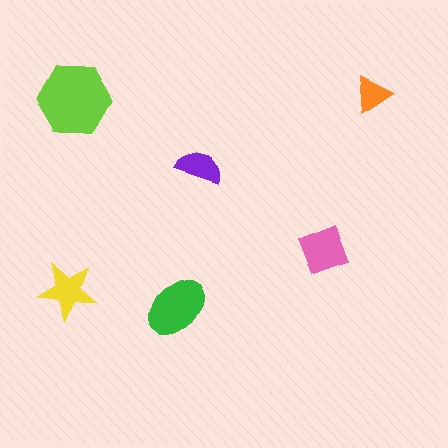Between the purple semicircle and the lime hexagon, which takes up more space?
The lime hexagon.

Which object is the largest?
The lime hexagon.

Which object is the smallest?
The orange triangle.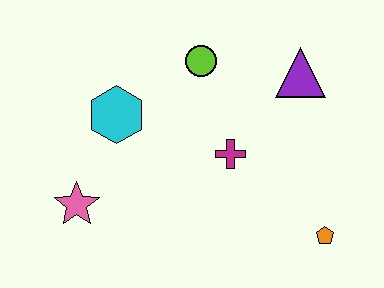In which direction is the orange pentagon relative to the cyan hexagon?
The orange pentagon is to the right of the cyan hexagon.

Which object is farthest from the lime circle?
The orange pentagon is farthest from the lime circle.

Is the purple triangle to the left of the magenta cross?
No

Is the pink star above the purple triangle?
No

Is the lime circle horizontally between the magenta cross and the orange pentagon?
No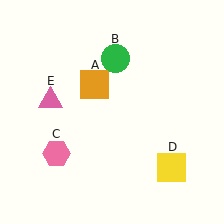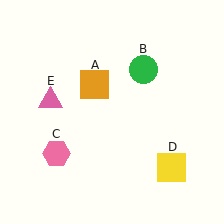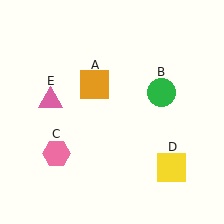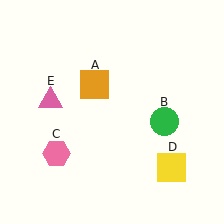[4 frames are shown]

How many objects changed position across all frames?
1 object changed position: green circle (object B).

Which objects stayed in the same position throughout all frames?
Orange square (object A) and pink hexagon (object C) and yellow square (object D) and pink triangle (object E) remained stationary.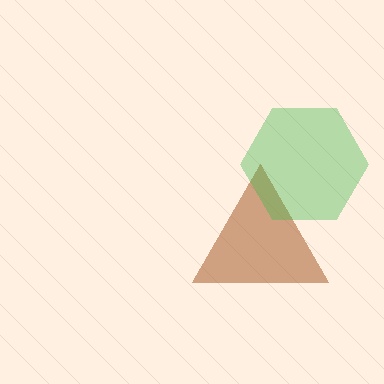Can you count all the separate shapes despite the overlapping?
Yes, there are 2 separate shapes.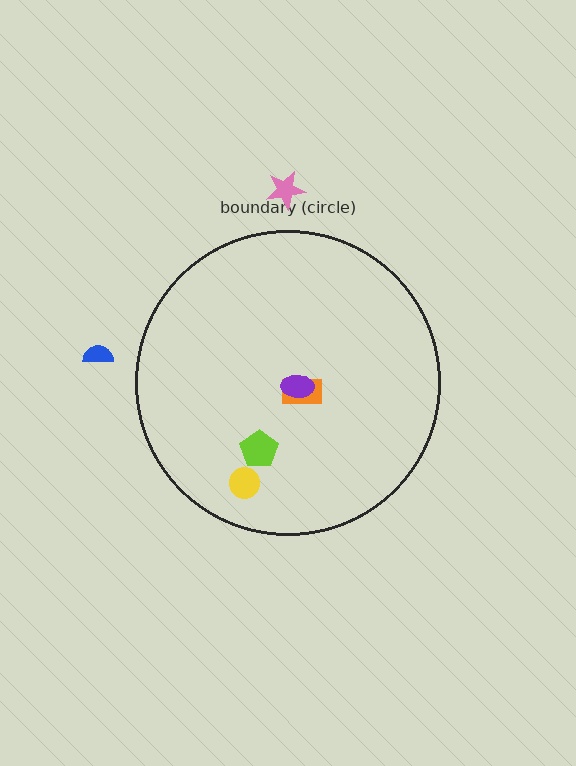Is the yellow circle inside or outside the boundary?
Inside.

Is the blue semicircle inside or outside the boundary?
Outside.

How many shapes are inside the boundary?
4 inside, 2 outside.